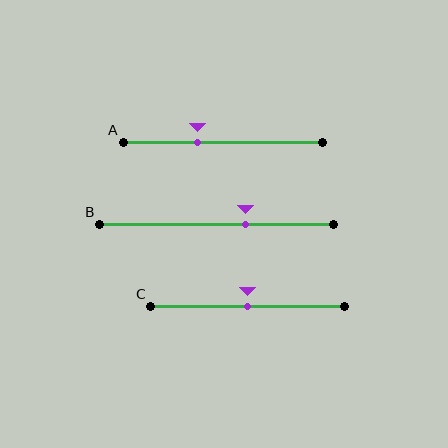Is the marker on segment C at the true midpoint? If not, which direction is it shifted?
Yes, the marker on segment C is at the true midpoint.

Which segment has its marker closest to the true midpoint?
Segment C has its marker closest to the true midpoint.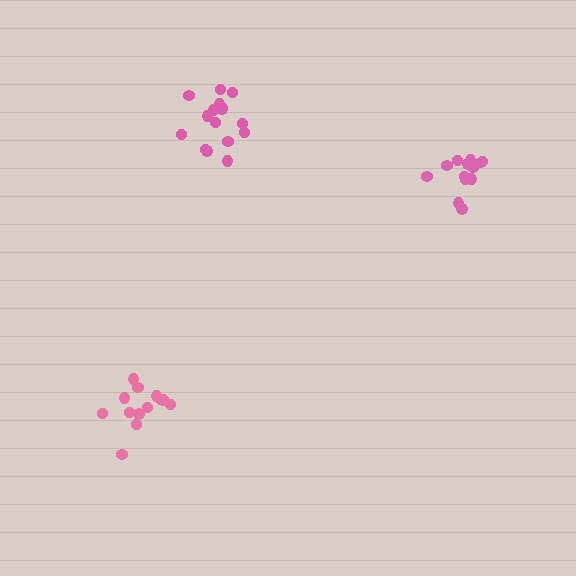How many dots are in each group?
Group 1: 14 dots, Group 2: 16 dots, Group 3: 13 dots (43 total).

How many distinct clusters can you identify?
There are 3 distinct clusters.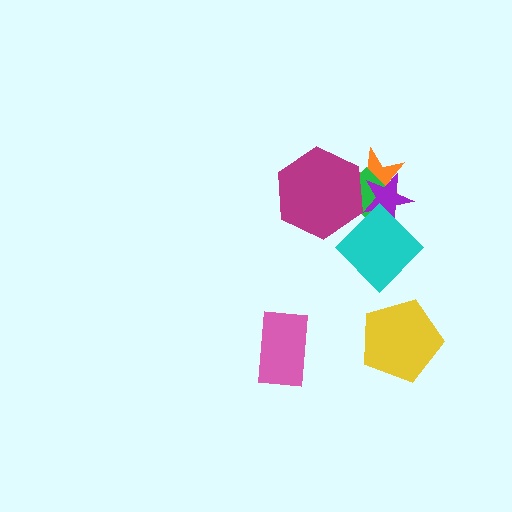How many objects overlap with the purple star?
3 objects overlap with the purple star.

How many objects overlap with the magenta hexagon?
3 objects overlap with the magenta hexagon.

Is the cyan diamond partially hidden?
No, no other shape covers it.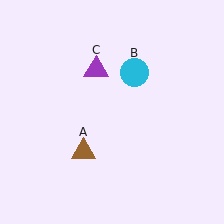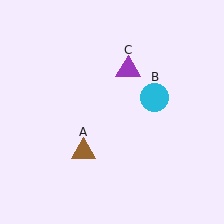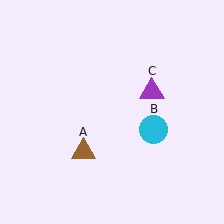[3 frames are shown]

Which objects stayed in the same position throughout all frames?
Brown triangle (object A) remained stationary.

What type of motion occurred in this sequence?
The cyan circle (object B), purple triangle (object C) rotated clockwise around the center of the scene.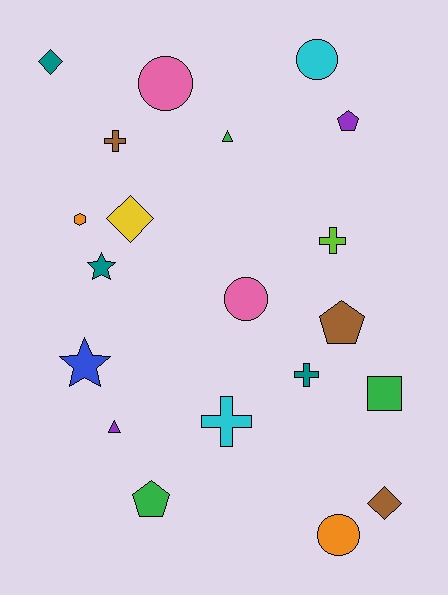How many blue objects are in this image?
There is 1 blue object.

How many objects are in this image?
There are 20 objects.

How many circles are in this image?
There are 4 circles.